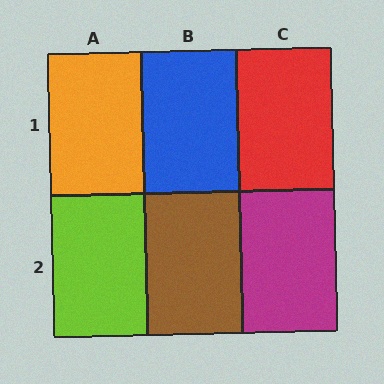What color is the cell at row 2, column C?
Magenta.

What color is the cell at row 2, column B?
Brown.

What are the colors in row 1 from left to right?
Orange, blue, red.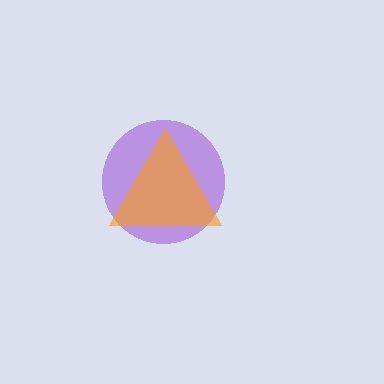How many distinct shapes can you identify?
There are 2 distinct shapes: a purple circle, an orange triangle.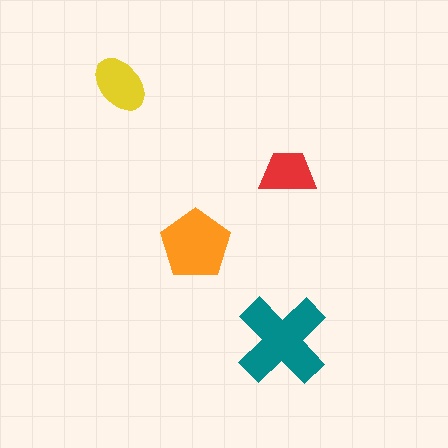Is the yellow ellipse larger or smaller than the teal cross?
Smaller.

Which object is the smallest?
The red trapezoid.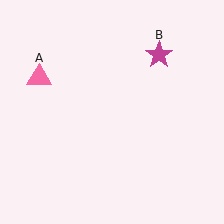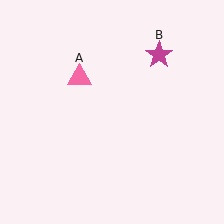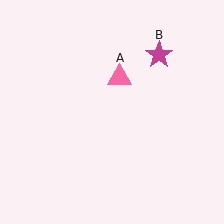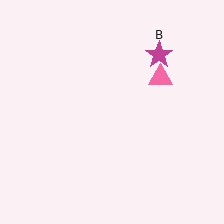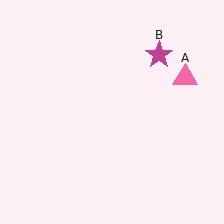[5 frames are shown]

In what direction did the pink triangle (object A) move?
The pink triangle (object A) moved right.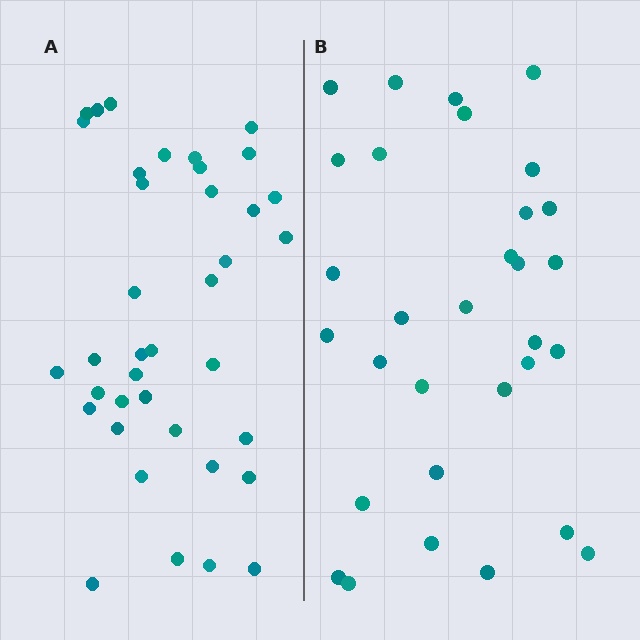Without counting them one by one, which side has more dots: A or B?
Region A (the left region) has more dots.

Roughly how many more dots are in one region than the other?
Region A has roughly 8 or so more dots than region B.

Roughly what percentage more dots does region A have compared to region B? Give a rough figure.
About 25% more.